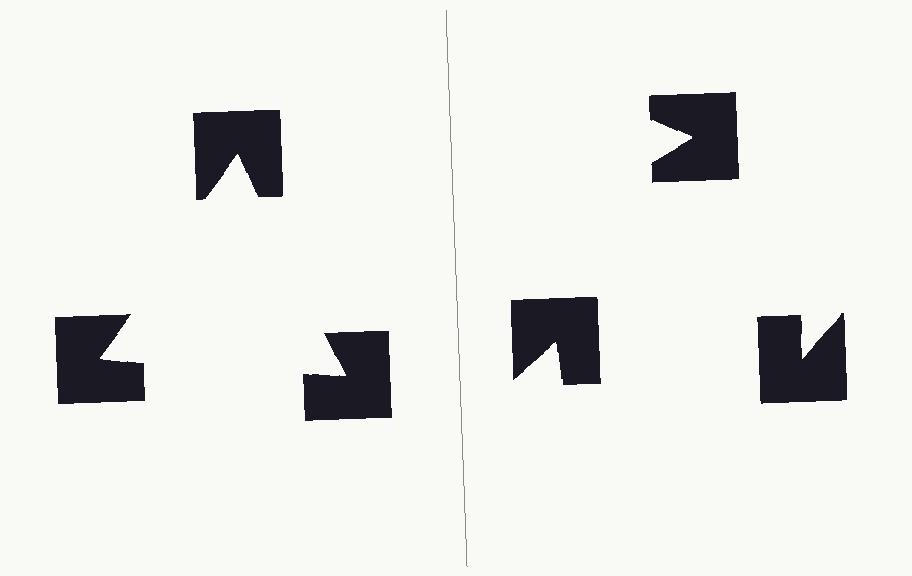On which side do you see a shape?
An illusory triangle appears on the left side. On the right side the wedge cuts are rotated, so no coherent shape forms.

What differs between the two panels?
The notched squares are positioned identically on both sides; only the wedge orientations differ. On the left they align to a triangle; on the right they are misaligned.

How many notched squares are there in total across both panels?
6 — 3 on each side.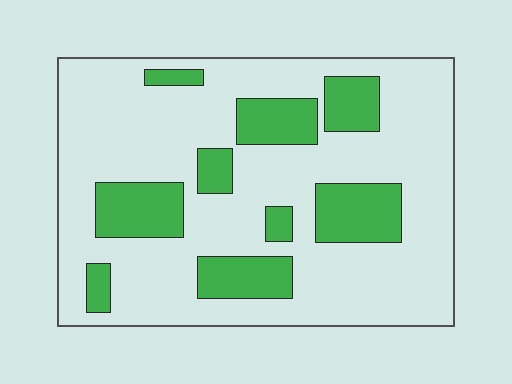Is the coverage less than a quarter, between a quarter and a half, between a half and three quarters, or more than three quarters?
Less than a quarter.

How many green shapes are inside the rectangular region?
9.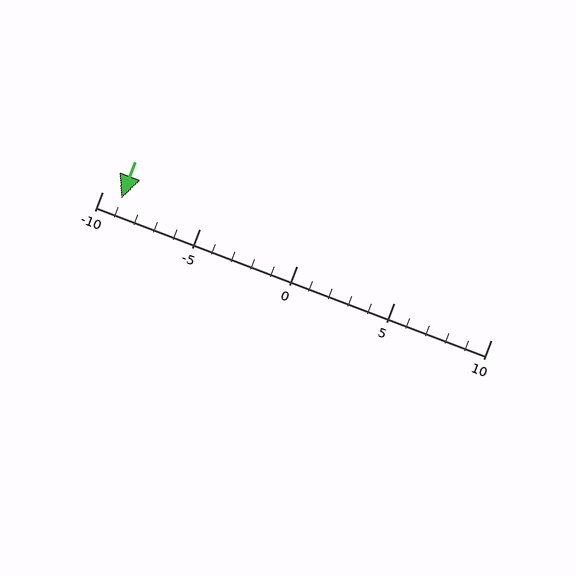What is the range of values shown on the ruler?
The ruler shows values from -10 to 10.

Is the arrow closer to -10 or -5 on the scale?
The arrow is closer to -10.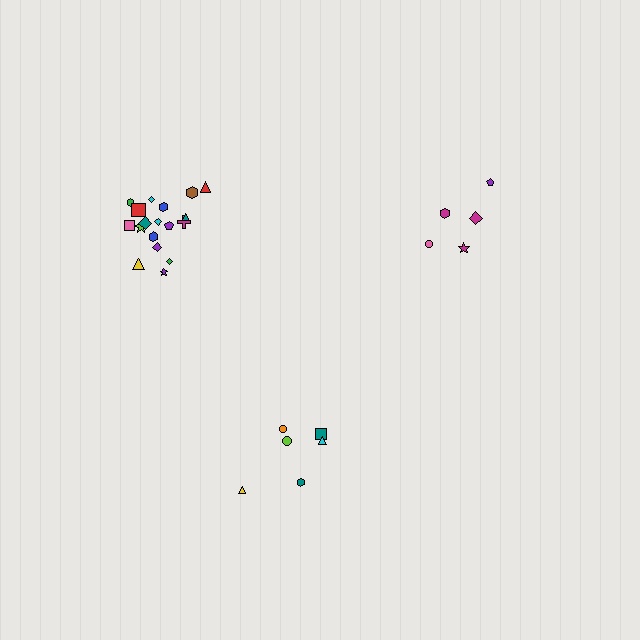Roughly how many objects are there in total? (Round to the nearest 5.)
Roughly 30 objects in total.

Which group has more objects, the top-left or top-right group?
The top-left group.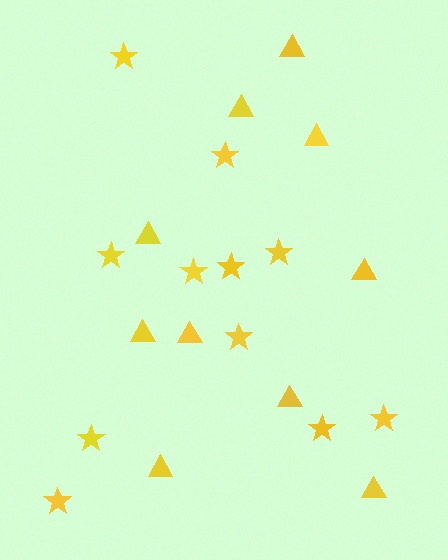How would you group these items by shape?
There are 2 groups: one group of stars (11) and one group of triangles (10).